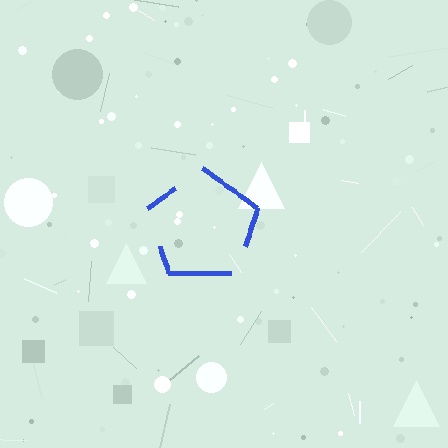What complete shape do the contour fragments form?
The contour fragments form a pentagon.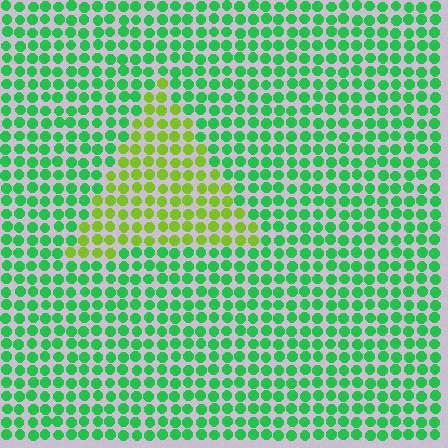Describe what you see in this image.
The image is filled with small green elements in a uniform arrangement. A triangle-shaped region is visible where the elements are tinted to a slightly different hue, forming a subtle color boundary.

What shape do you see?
I see a triangle.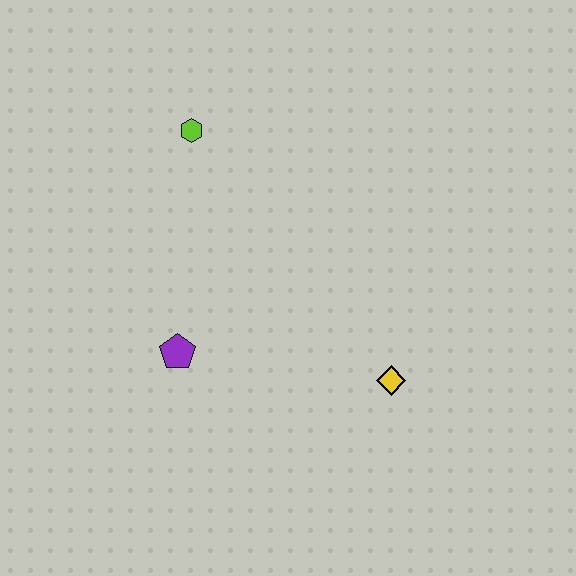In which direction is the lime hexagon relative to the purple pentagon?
The lime hexagon is above the purple pentagon.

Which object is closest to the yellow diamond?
The purple pentagon is closest to the yellow diamond.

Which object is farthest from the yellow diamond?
The lime hexagon is farthest from the yellow diamond.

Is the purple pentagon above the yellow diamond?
Yes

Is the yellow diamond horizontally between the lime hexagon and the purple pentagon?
No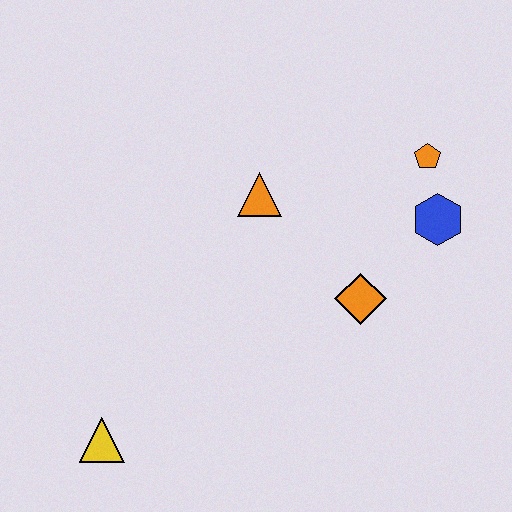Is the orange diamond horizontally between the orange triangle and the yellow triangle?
No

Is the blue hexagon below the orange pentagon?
Yes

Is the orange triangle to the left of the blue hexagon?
Yes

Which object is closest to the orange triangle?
The orange diamond is closest to the orange triangle.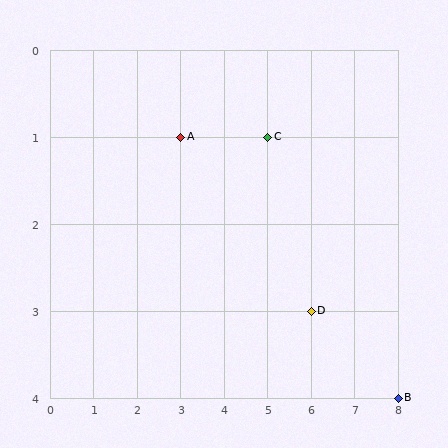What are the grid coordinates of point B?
Point B is at grid coordinates (8, 4).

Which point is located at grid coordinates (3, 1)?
Point A is at (3, 1).